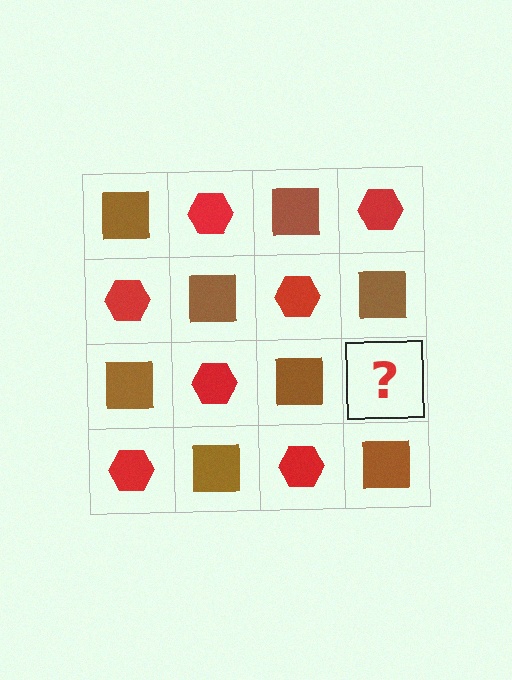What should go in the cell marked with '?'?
The missing cell should contain a red hexagon.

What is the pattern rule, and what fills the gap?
The rule is that it alternates brown square and red hexagon in a checkerboard pattern. The gap should be filled with a red hexagon.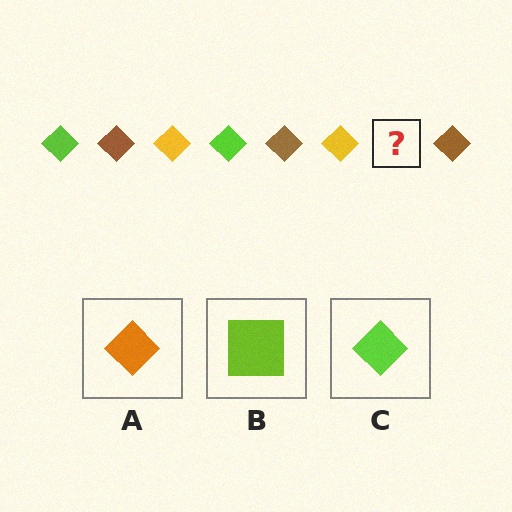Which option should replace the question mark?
Option C.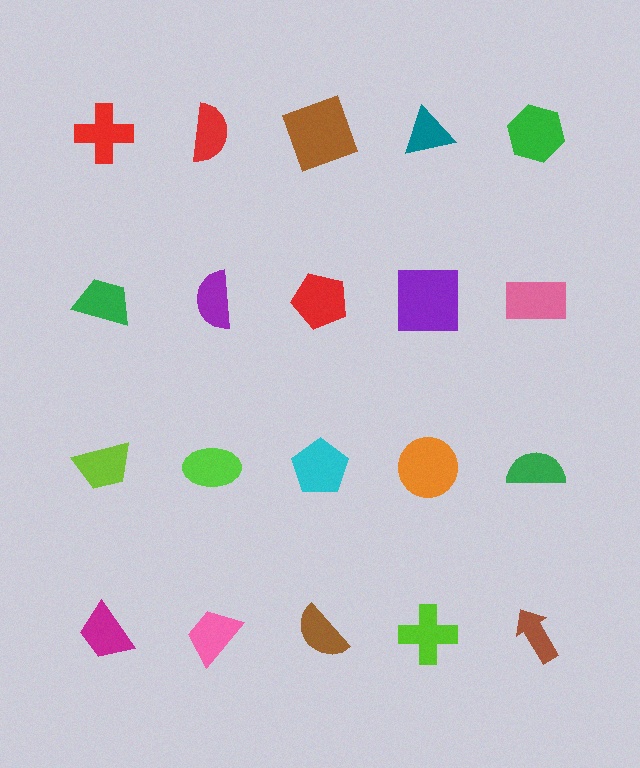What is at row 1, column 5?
A green hexagon.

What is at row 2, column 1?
A green trapezoid.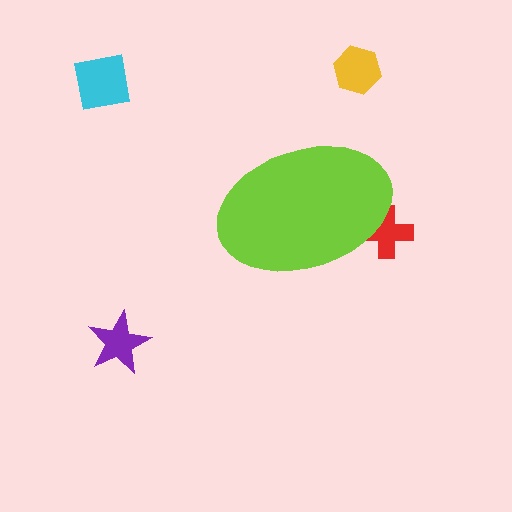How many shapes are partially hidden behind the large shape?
1 shape is partially hidden.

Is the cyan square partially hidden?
No, the cyan square is fully visible.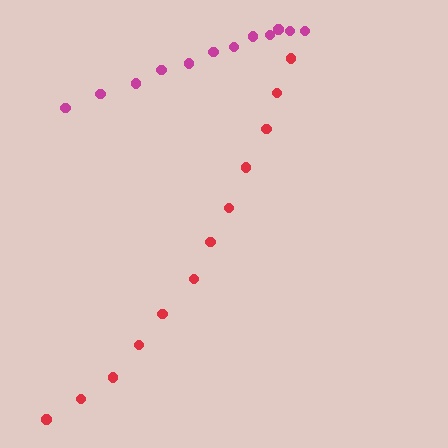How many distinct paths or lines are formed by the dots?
There are 2 distinct paths.